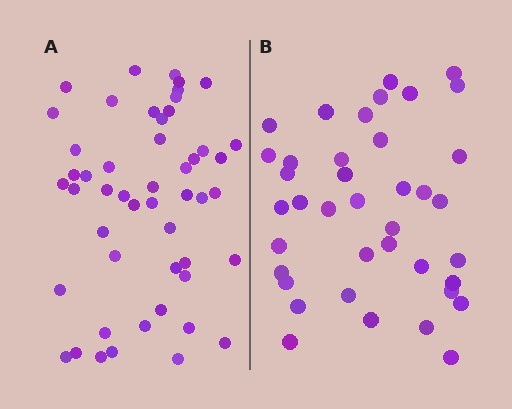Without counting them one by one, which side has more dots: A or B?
Region A (the left region) has more dots.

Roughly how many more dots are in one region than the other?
Region A has roughly 12 or so more dots than region B.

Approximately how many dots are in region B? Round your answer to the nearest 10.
About 40 dots. (The exact count is 39, which rounds to 40.)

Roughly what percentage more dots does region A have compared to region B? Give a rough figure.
About 30% more.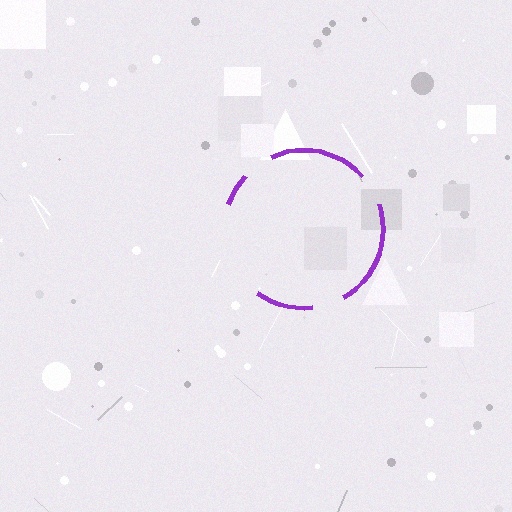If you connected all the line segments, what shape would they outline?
They would outline a circle.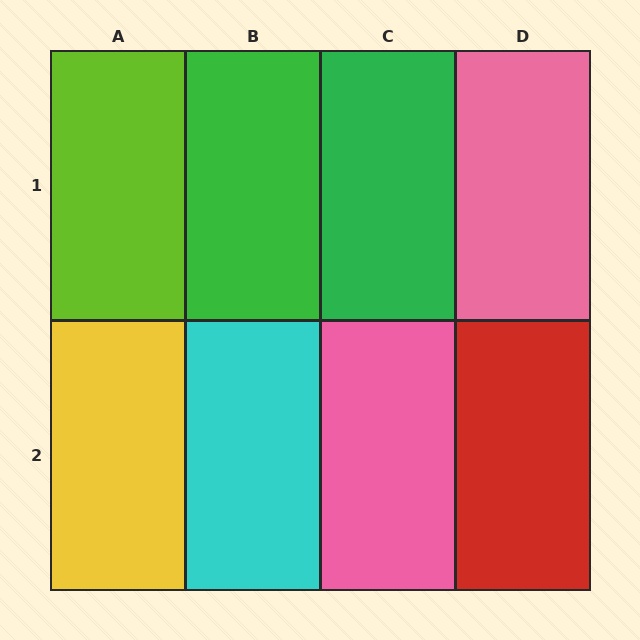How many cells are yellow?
1 cell is yellow.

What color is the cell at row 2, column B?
Cyan.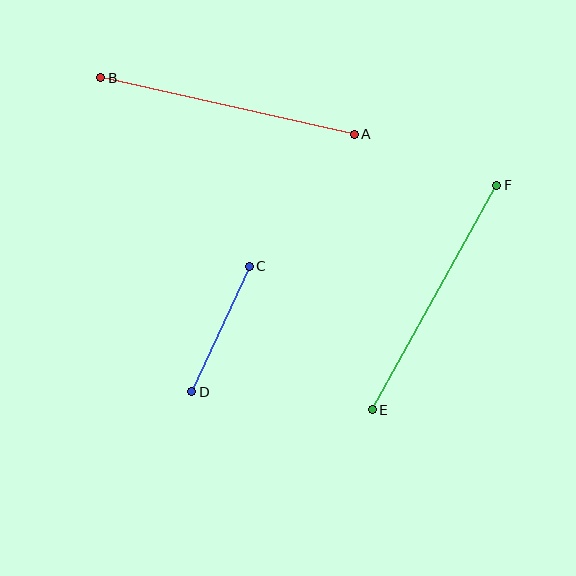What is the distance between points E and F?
The distance is approximately 256 pixels.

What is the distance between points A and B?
The distance is approximately 259 pixels.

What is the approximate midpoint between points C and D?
The midpoint is at approximately (221, 329) pixels.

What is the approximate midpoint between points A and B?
The midpoint is at approximately (228, 106) pixels.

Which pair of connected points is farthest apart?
Points A and B are farthest apart.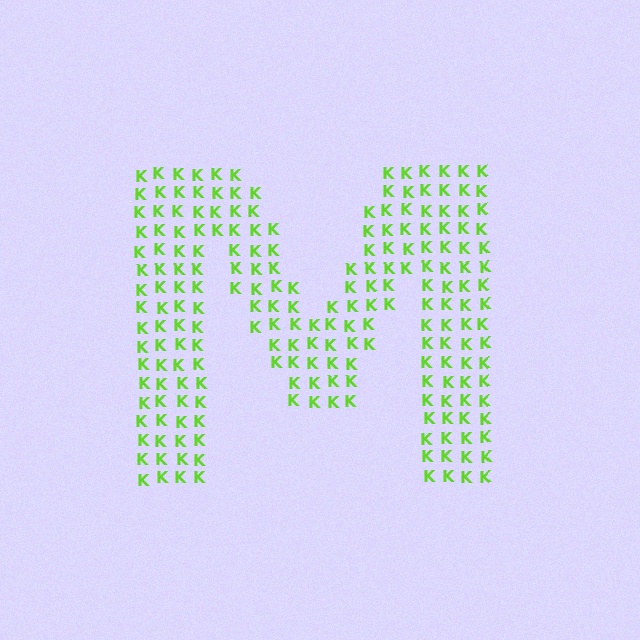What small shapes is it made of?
It is made of small letter K's.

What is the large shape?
The large shape is the letter M.